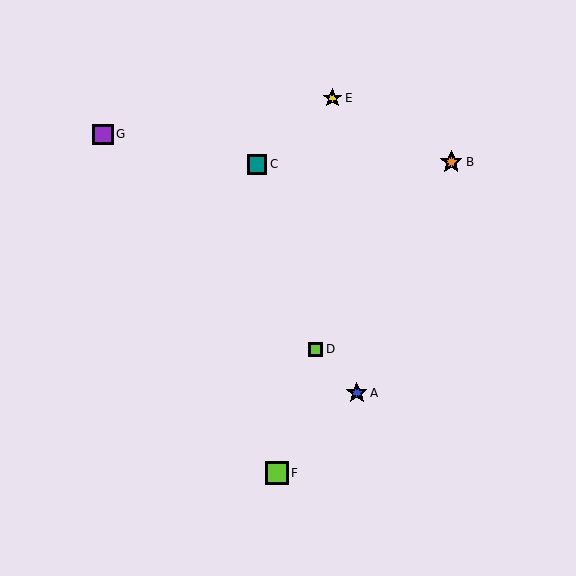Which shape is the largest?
The lime square (labeled F) is the largest.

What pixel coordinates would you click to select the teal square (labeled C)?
Click at (257, 164) to select the teal square C.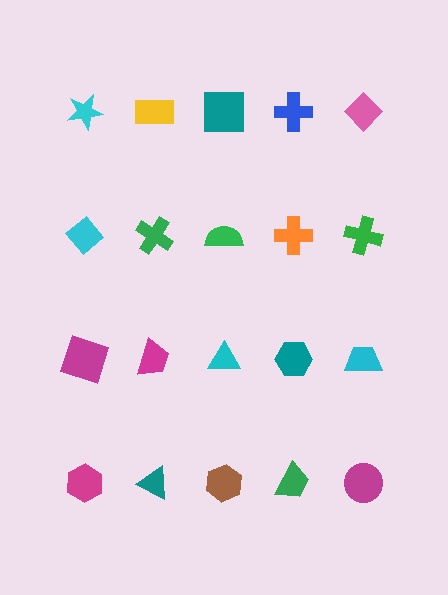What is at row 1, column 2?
A yellow rectangle.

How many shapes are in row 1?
5 shapes.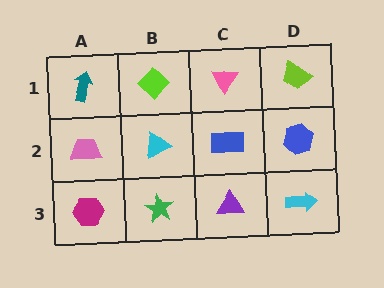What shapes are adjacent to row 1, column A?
A pink trapezoid (row 2, column A), a lime diamond (row 1, column B).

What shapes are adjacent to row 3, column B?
A cyan triangle (row 2, column B), a magenta hexagon (row 3, column A), a purple triangle (row 3, column C).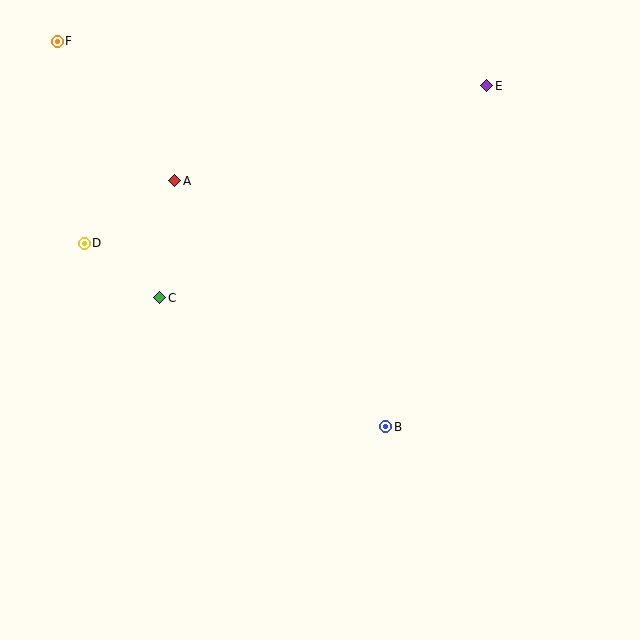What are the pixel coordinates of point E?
Point E is at (487, 86).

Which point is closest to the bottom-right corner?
Point B is closest to the bottom-right corner.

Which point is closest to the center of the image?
Point B at (386, 427) is closest to the center.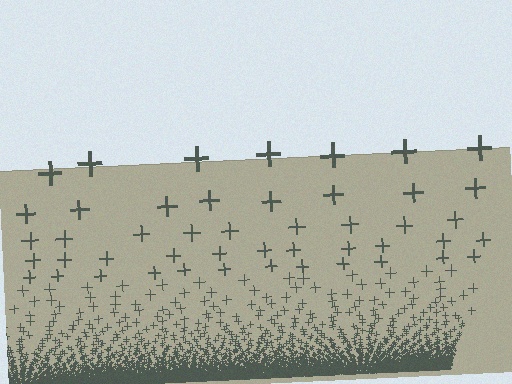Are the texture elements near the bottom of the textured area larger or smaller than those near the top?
Smaller. The gradient is inverted — elements near the bottom are smaller and denser.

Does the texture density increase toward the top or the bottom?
Density increases toward the bottom.